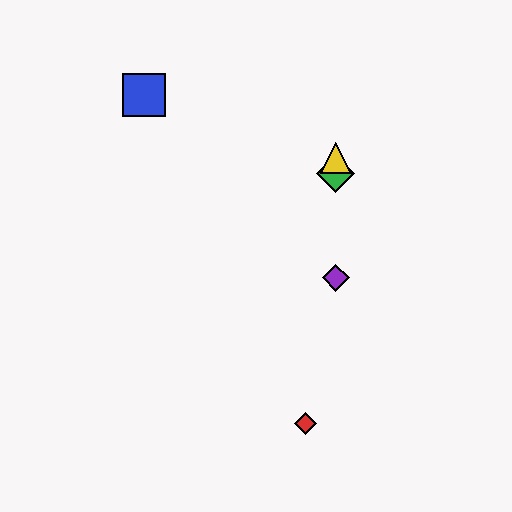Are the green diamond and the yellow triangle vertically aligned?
Yes, both are at x≈336.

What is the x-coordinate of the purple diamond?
The purple diamond is at x≈336.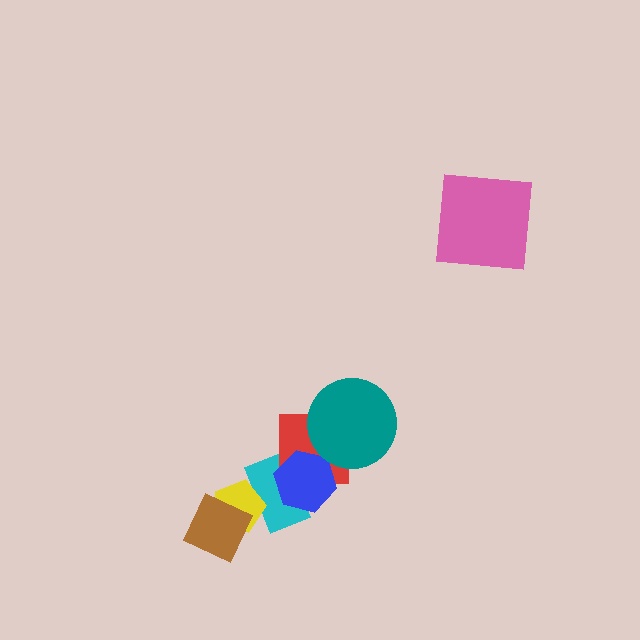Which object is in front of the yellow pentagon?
The brown diamond is in front of the yellow pentagon.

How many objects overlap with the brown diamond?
1 object overlaps with the brown diamond.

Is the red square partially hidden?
Yes, it is partially covered by another shape.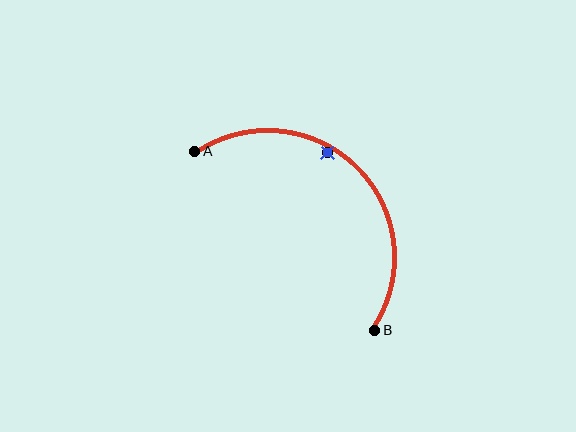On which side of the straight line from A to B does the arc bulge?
The arc bulges above and to the right of the straight line connecting A and B.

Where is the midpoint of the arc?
The arc midpoint is the point on the curve farthest from the straight line joining A and B. It sits above and to the right of that line.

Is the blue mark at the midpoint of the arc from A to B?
No — the blue mark does not lie on the arc at all. It sits slightly inside the curve.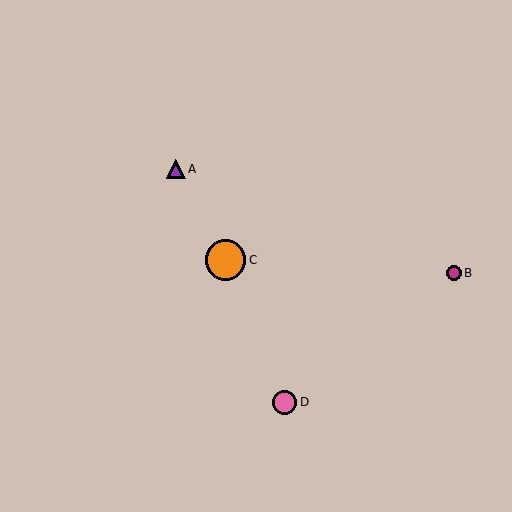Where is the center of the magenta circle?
The center of the magenta circle is at (454, 273).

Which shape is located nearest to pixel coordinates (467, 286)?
The magenta circle (labeled B) at (454, 273) is nearest to that location.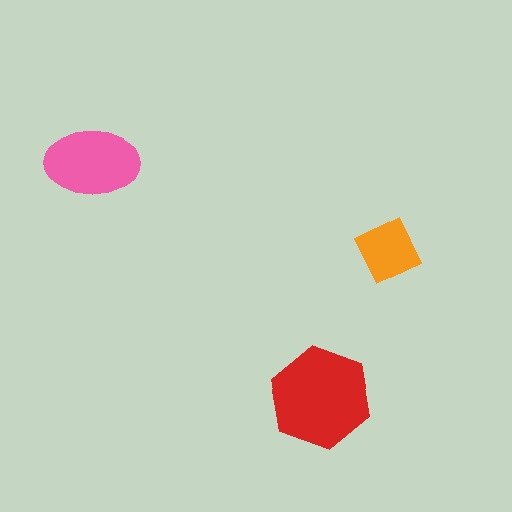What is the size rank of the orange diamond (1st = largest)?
3rd.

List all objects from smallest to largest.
The orange diamond, the pink ellipse, the red hexagon.